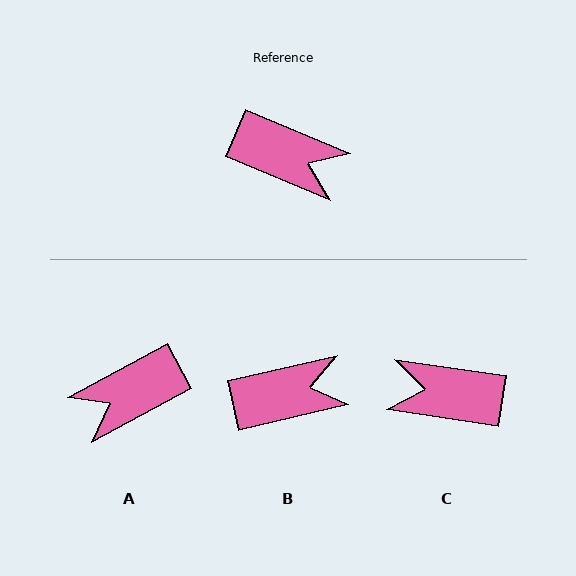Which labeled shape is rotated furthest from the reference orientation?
C, about 166 degrees away.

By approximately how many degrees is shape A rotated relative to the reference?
Approximately 129 degrees clockwise.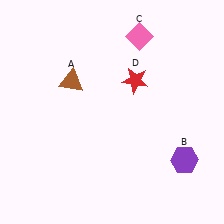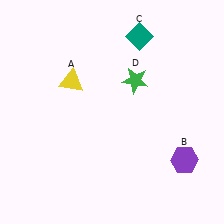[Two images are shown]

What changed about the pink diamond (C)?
In Image 1, C is pink. In Image 2, it changed to teal.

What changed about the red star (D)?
In Image 1, D is red. In Image 2, it changed to green.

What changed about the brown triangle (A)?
In Image 1, A is brown. In Image 2, it changed to yellow.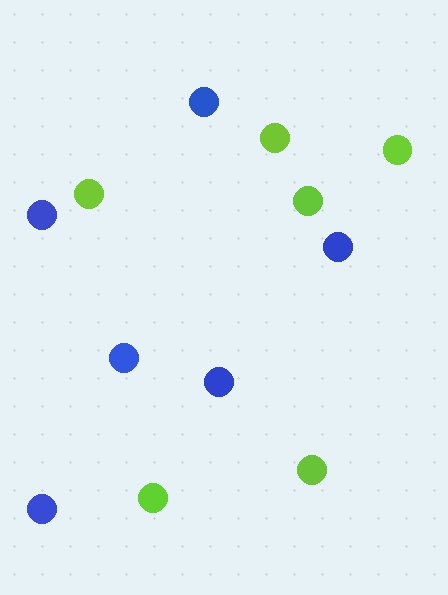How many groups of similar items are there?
There are 2 groups: one group of blue circles (6) and one group of lime circles (6).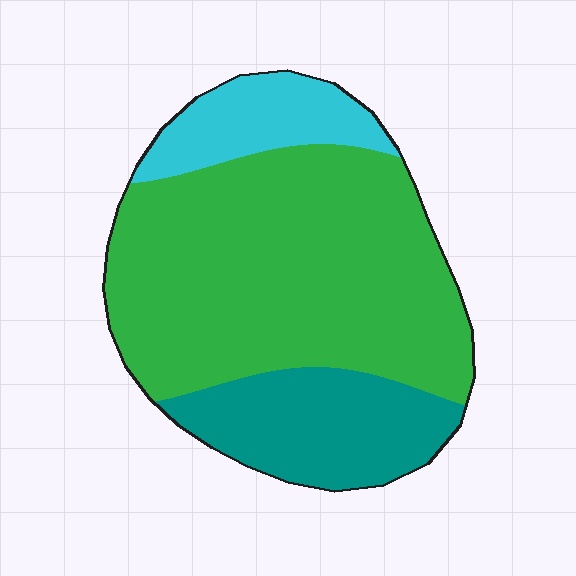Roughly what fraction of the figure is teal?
Teal covers 22% of the figure.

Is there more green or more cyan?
Green.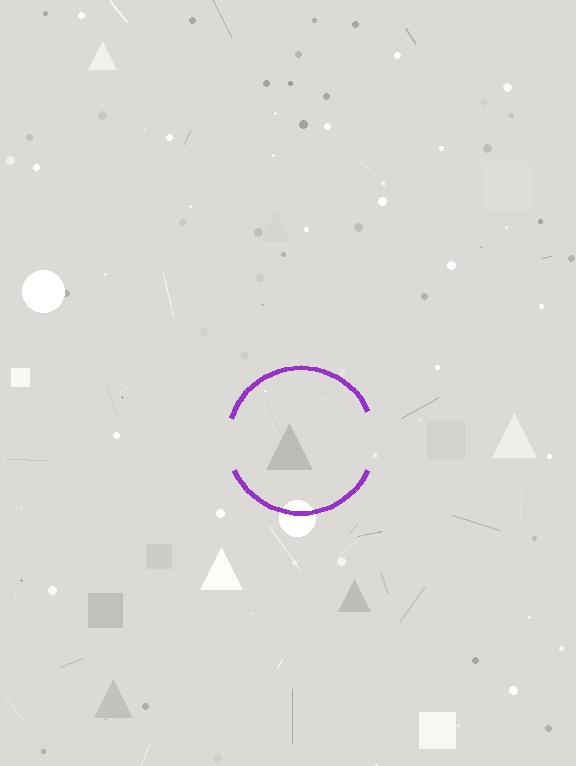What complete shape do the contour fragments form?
The contour fragments form a circle.